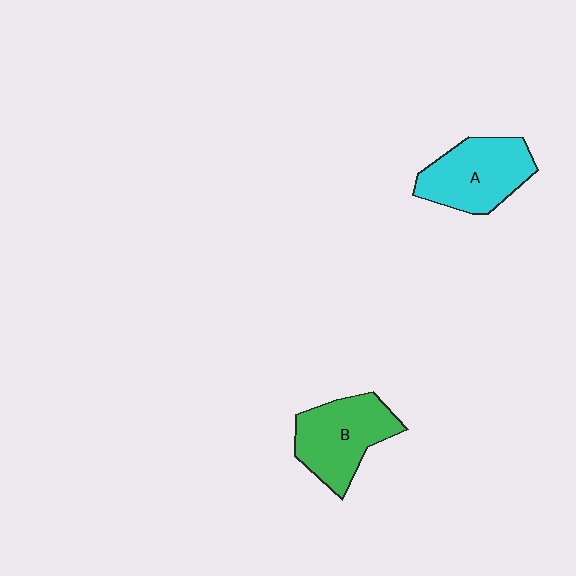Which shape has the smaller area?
Shape B (green).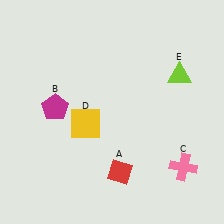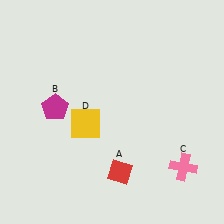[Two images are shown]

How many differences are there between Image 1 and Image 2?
There is 1 difference between the two images.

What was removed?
The lime triangle (E) was removed in Image 2.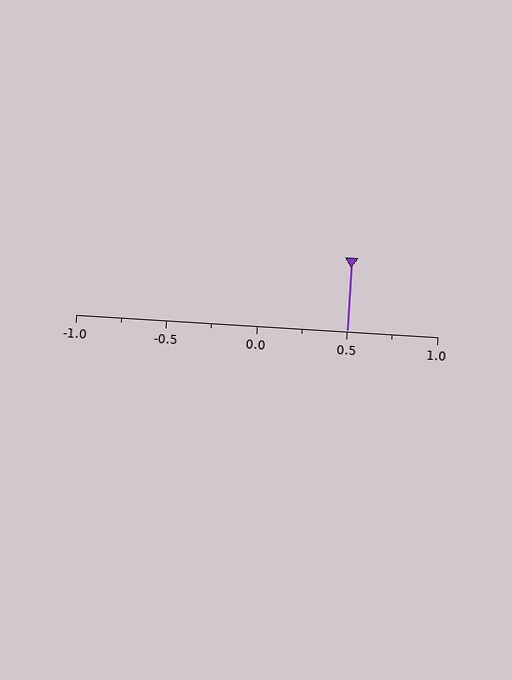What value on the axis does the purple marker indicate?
The marker indicates approximately 0.5.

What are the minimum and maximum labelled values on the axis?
The axis runs from -1.0 to 1.0.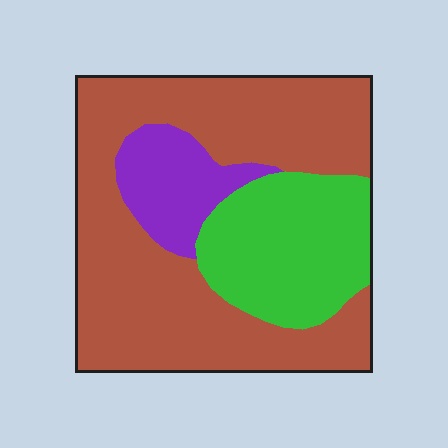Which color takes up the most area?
Brown, at roughly 60%.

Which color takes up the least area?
Purple, at roughly 15%.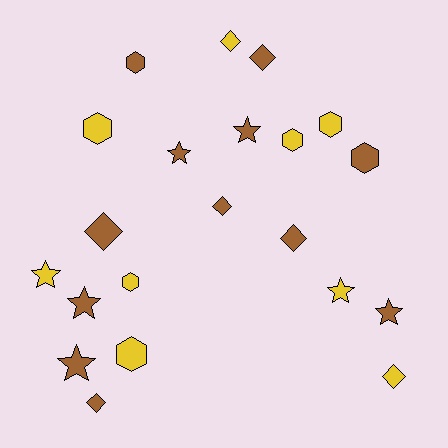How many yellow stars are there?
There are 2 yellow stars.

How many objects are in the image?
There are 21 objects.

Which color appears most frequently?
Brown, with 12 objects.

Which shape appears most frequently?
Diamond, with 7 objects.